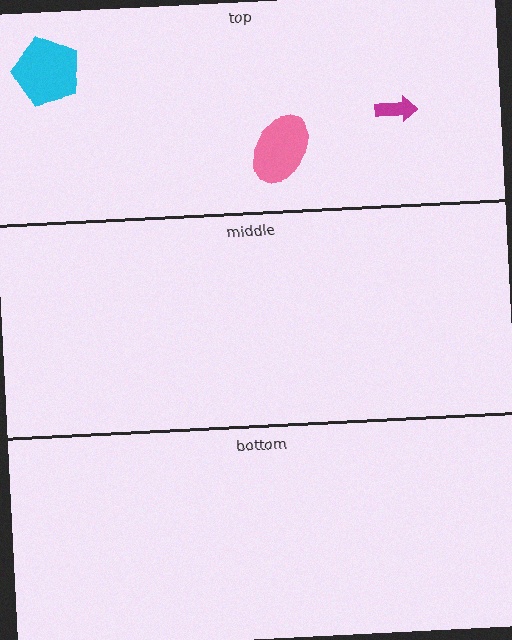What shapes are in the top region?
The magenta arrow, the pink ellipse, the cyan pentagon.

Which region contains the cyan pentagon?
The top region.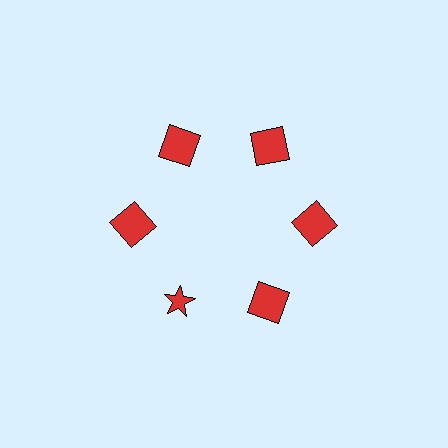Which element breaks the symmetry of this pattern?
The red star at roughly the 7 o'clock position breaks the symmetry. All other shapes are red squares.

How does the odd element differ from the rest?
It has a different shape: star instead of square.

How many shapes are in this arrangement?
There are 6 shapes arranged in a ring pattern.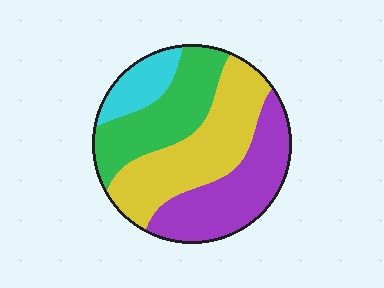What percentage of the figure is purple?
Purple covers 30% of the figure.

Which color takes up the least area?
Cyan, at roughly 10%.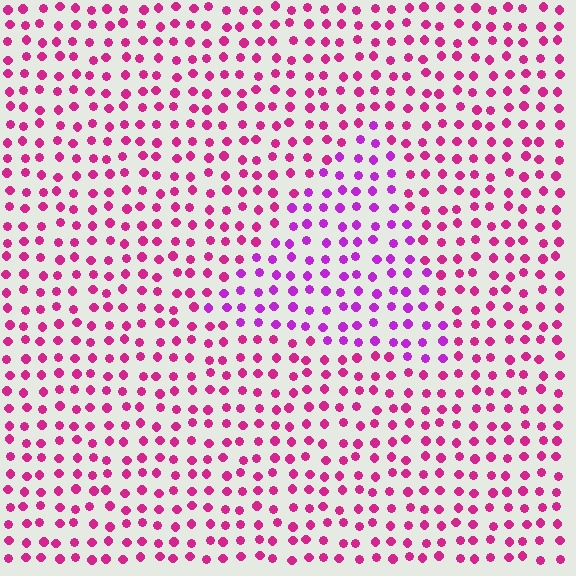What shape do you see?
I see a triangle.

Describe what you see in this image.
The image is filled with small magenta elements in a uniform arrangement. A triangle-shaped region is visible where the elements are tinted to a slightly different hue, forming a subtle color boundary.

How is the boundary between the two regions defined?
The boundary is defined purely by a slight shift in hue (about 32 degrees). Spacing, size, and orientation are identical on both sides.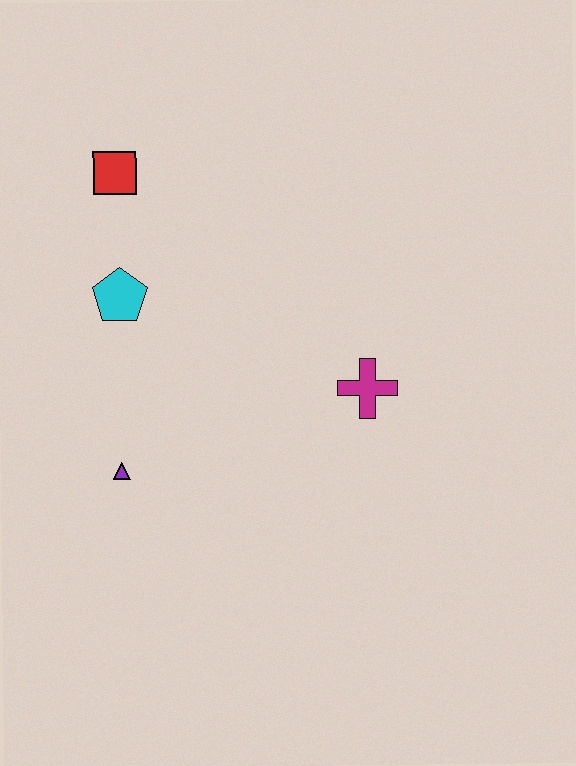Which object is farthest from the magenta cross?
The red square is farthest from the magenta cross.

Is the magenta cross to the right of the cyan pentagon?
Yes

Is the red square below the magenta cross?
No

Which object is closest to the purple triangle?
The cyan pentagon is closest to the purple triangle.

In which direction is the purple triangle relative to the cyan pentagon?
The purple triangle is below the cyan pentagon.